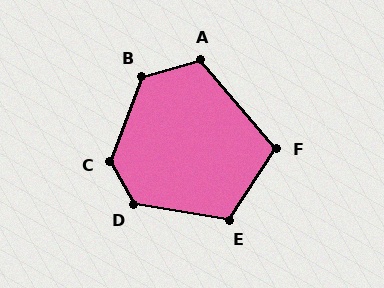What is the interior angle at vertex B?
Approximately 126 degrees (obtuse).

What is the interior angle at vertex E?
Approximately 115 degrees (obtuse).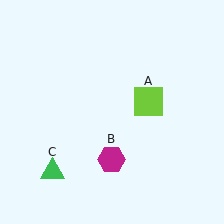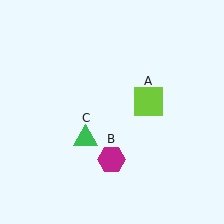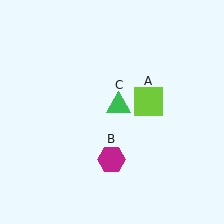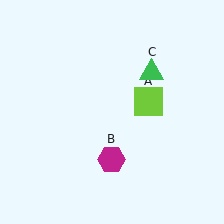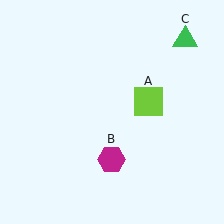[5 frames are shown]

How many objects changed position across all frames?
1 object changed position: green triangle (object C).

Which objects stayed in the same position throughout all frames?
Lime square (object A) and magenta hexagon (object B) remained stationary.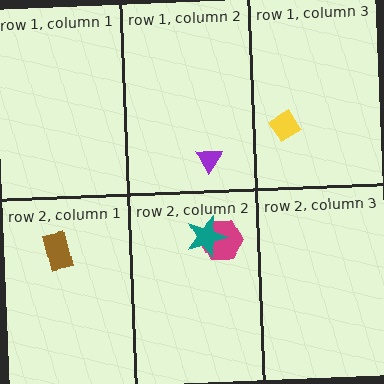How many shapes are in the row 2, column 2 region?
2.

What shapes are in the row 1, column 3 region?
The yellow diamond.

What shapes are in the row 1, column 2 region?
The purple triangle.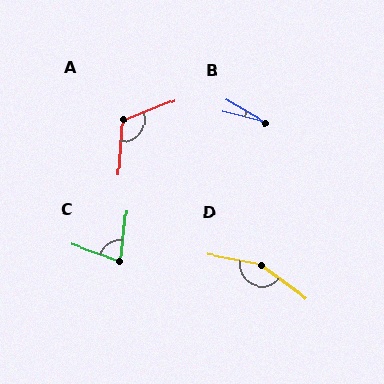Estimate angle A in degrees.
Approximately 115 degrees.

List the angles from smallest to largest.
B (16°), C (78°), A (115°), D (154°).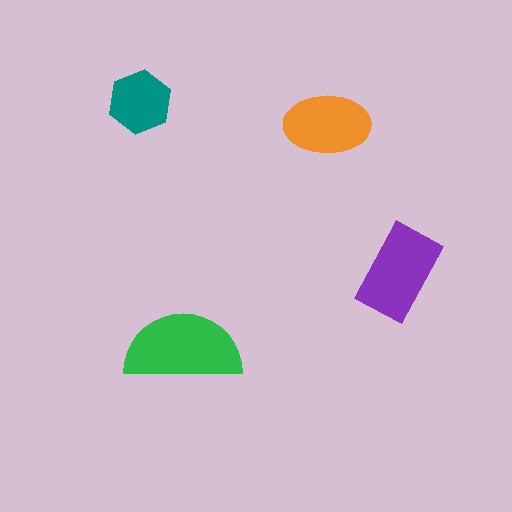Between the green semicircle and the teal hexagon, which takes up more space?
The green semicircle.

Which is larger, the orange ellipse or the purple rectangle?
The purple rectangle.